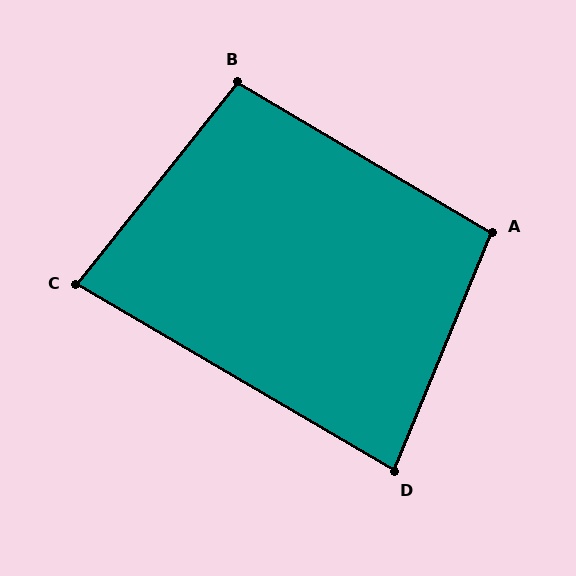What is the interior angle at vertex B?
Approximately 98 degrees (obtuse).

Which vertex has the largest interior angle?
A, at approximately 98 degrees.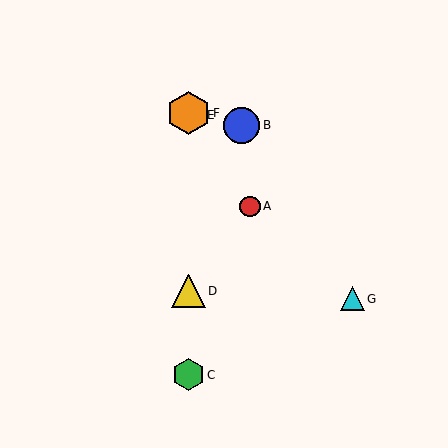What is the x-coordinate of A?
Object A is at x≈250.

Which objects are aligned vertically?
Objects C, D, E, F are aligned vertically.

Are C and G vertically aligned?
No, C is at x≈188 and G is at x≈352.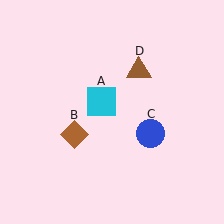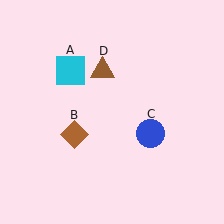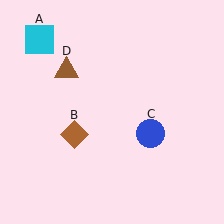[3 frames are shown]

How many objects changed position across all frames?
2 objects changed position: cyan square (object A), brown triangle (object D).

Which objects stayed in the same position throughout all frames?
Brown diamond (object B) and blue circle (object C) remained stationary.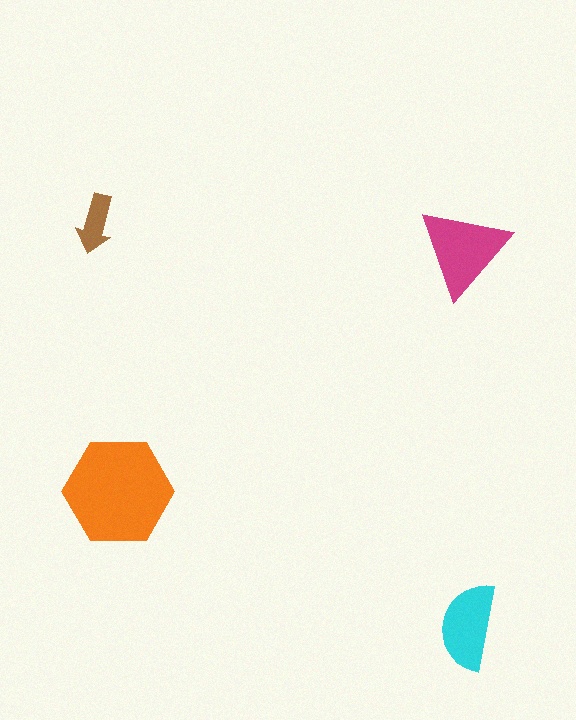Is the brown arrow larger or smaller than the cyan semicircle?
Smaller.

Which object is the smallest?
The brown arrow.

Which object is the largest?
The orange hexagon.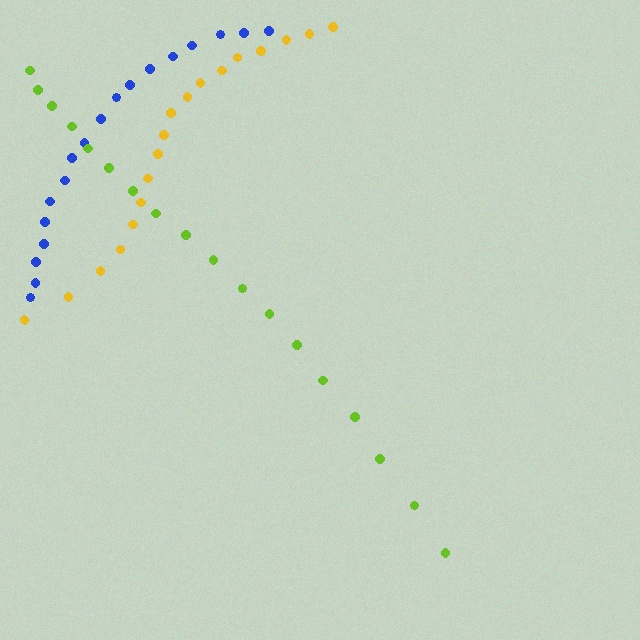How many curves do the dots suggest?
There are 3 distinct paths.